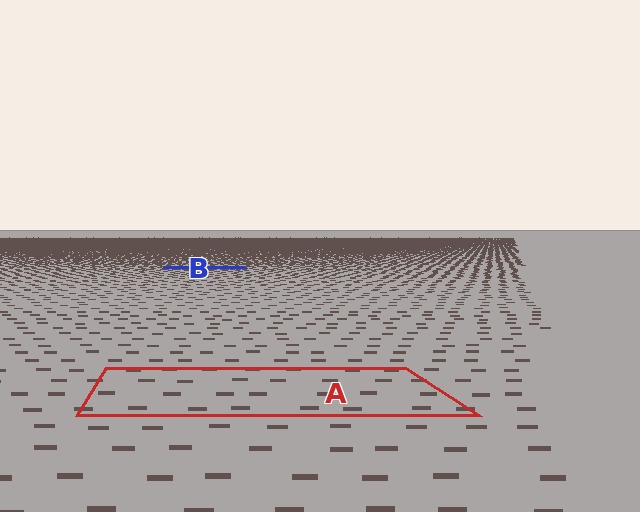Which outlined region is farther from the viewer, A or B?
Region B is farther from the viewer — the texture elements inside it appear smaller and more densely packed.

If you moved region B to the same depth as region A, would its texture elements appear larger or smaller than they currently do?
They would appear larger. At a closer depth, the same texture elements are projected at a bigger on-screen size.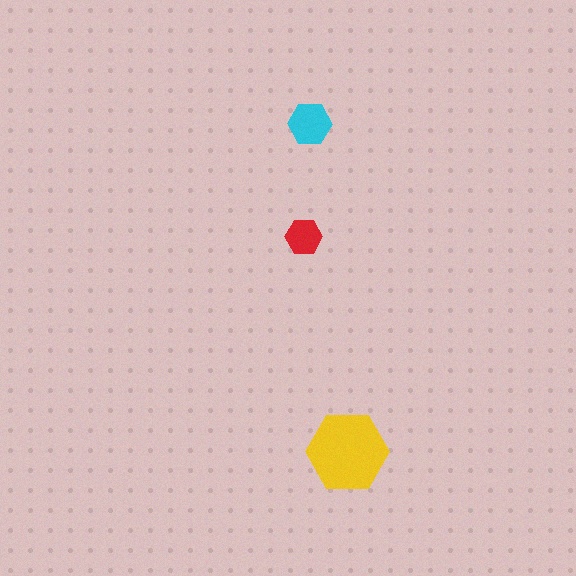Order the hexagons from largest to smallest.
the yellow one, the cyan one, the red one.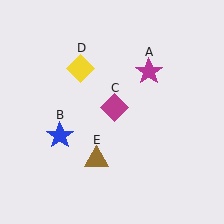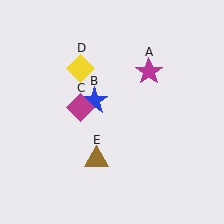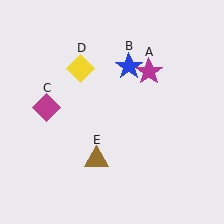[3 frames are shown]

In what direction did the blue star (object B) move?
The blue star (object B) moved up and to the right.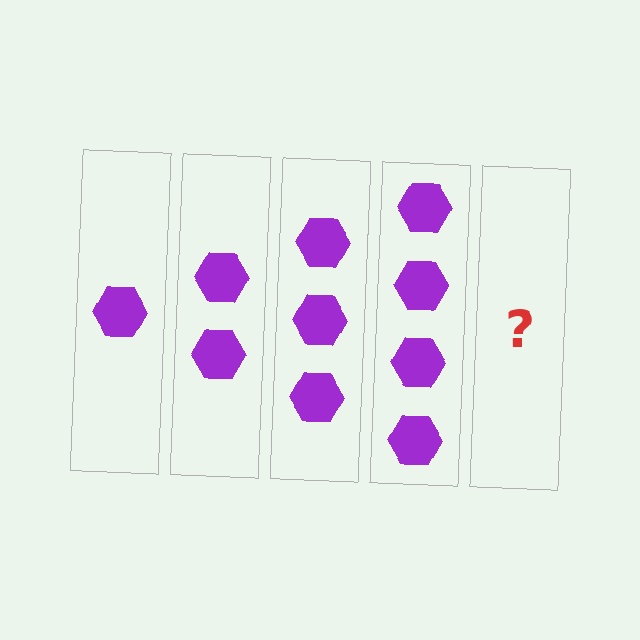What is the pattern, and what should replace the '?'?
The pattern is that each step adds one more hexagon. The '?' should be 5 hexagons.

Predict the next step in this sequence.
The next step is 5 hexagons.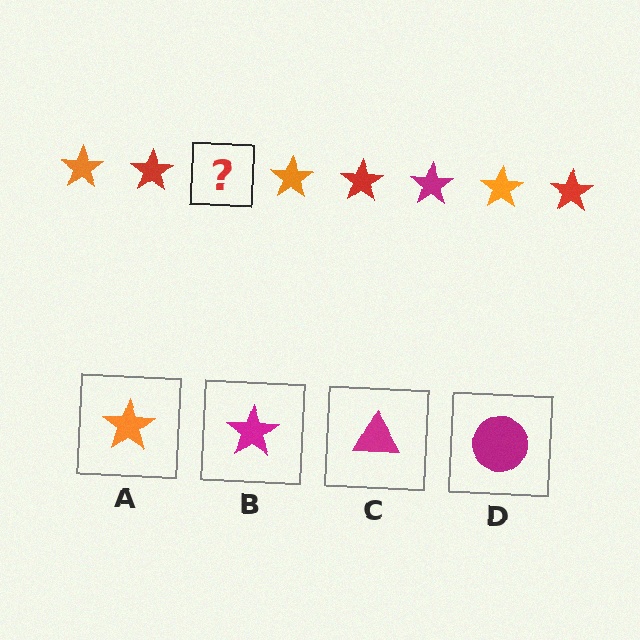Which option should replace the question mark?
Option B.